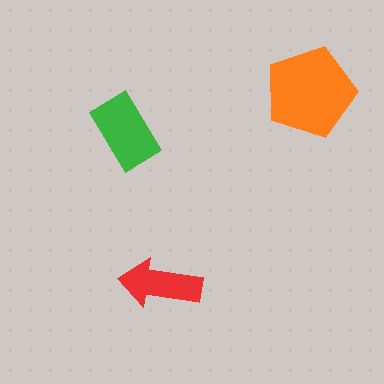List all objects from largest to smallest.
The orange pentagon, the green rectangle, the red arrow.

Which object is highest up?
The orange pentagon is topmost.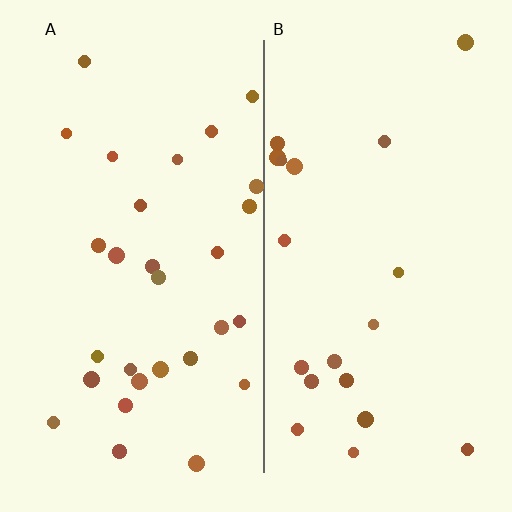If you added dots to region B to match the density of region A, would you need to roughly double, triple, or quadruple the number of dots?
Approximately double.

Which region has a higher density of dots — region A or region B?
A (the left).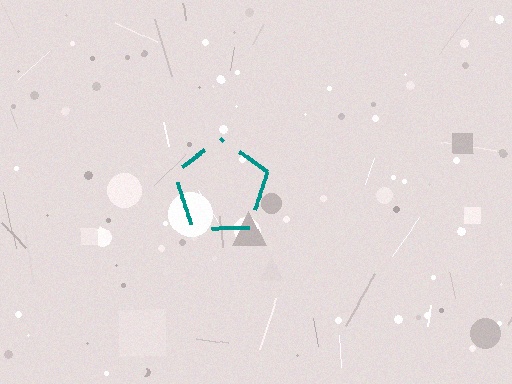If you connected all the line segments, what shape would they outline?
They would outline a pentagon.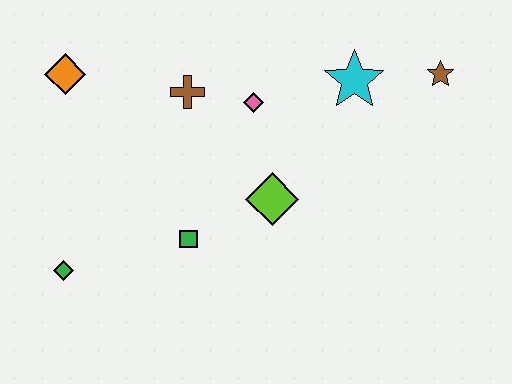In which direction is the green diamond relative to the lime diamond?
The green diamond is to the left of the lime diamond.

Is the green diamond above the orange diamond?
No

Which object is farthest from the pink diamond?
The green diamond is farthest from the pink diamond.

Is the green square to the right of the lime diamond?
No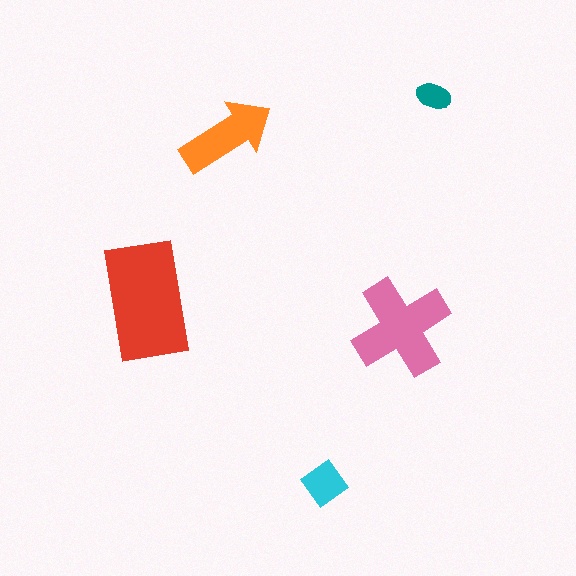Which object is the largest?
The red rectangle.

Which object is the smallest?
The teal ellipse.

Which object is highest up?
The teal ellipse is topmost.